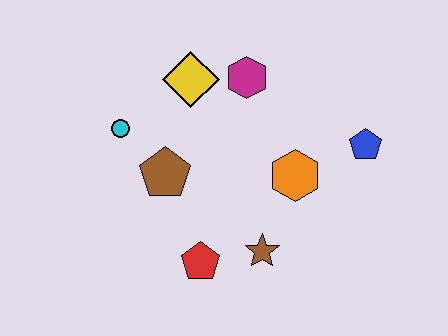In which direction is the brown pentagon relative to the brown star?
The brown pentagon is to the left of the brown star.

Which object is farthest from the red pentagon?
The blue pentagon is farthest from the red pentagon.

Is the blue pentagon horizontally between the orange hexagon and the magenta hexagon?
No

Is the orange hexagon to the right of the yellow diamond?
Yes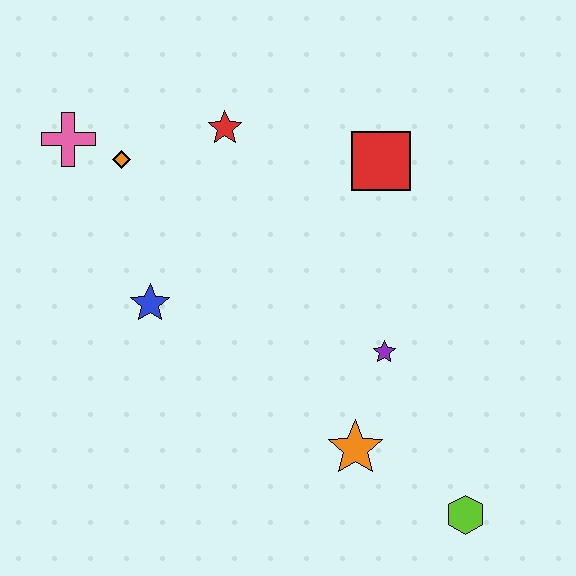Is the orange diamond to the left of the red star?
Yes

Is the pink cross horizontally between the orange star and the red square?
No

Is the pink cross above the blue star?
Yes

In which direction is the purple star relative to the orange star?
The purple star is above the orange star.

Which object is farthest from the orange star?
The pink cross is farthest from the orange star.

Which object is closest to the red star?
The orange diamond is closest to the red star.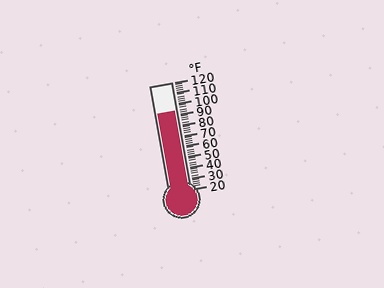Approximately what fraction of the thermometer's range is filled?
The thermometer is filled to approximately 75% of its range.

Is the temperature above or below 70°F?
The temperature is above 70°F.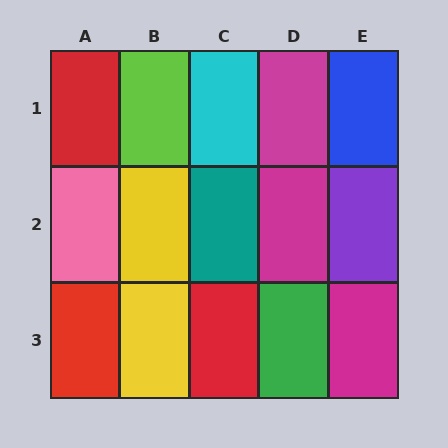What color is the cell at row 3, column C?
Red.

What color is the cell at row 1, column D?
Magenta.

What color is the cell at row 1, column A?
Red.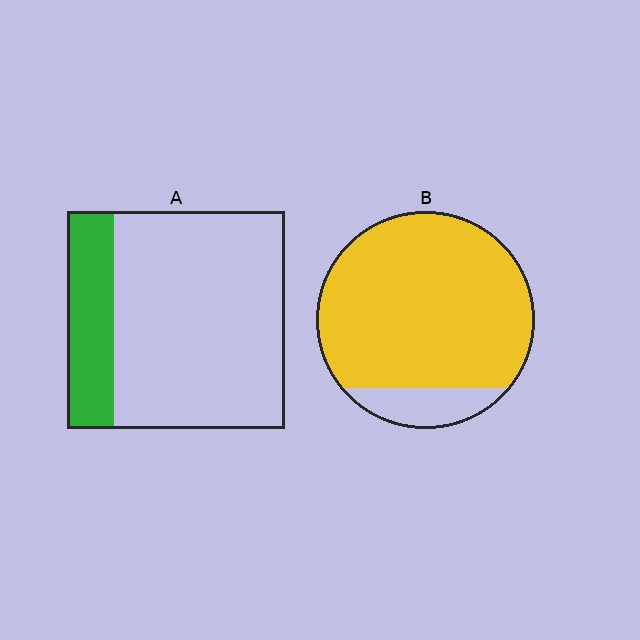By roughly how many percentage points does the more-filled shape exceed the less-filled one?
By roughly 65 percentage points (B over A).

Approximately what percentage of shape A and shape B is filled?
A is approximately 20% and B is approximately 85%.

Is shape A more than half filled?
No.